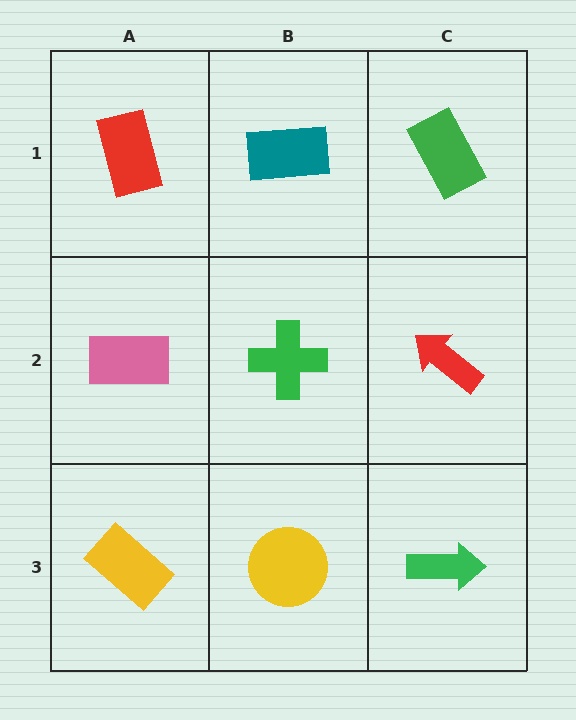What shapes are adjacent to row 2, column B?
A teal rectangle (row 1, column B), a yellow circle (row 3, column B), a pink rectangle (row 2, column A), a red arrow (row 2, column C).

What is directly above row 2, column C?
A green rectangle.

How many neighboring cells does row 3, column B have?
3.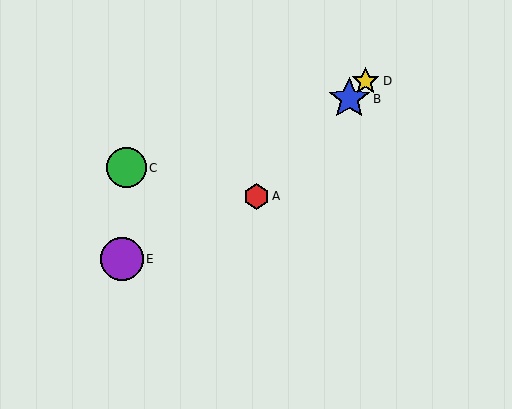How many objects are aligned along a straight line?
3 objects (A, B, D) are aligned along a straight line.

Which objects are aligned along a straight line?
Objects A, B, D are aligned along a straight line.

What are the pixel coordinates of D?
Object D is at (366, 81).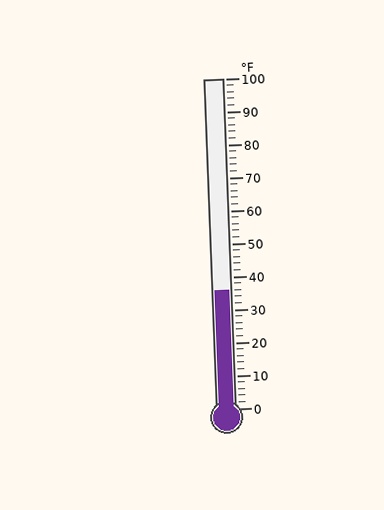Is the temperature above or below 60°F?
The temperature is below 60°F.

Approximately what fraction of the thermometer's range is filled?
The thermometer is filled to approximately 35% of its range.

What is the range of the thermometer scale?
The thermometer scale ranges from 0°F to 100°F.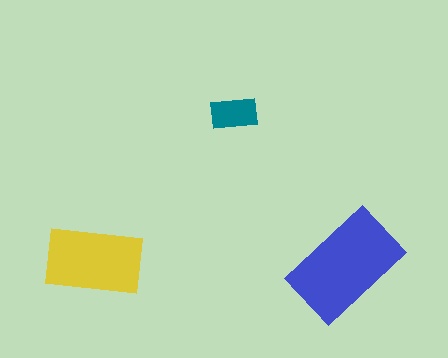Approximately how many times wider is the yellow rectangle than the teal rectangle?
About 2 times wider.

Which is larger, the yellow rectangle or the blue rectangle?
The blue one.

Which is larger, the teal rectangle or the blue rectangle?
The blue one.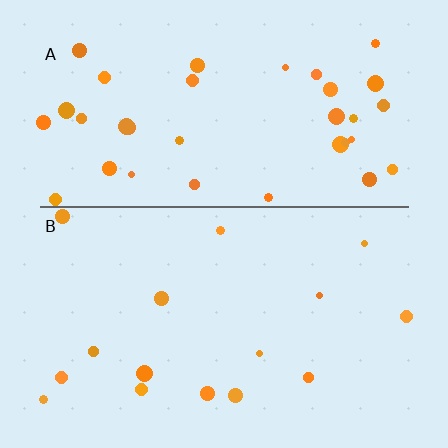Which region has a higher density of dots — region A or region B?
A (the top).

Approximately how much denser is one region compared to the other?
Approximately 2.3× — region A over region B.